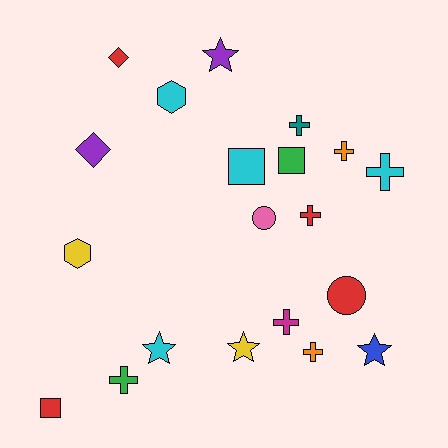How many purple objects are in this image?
There are 2 purple objects.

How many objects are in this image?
There are 20 objects.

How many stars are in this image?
There are 4 stars.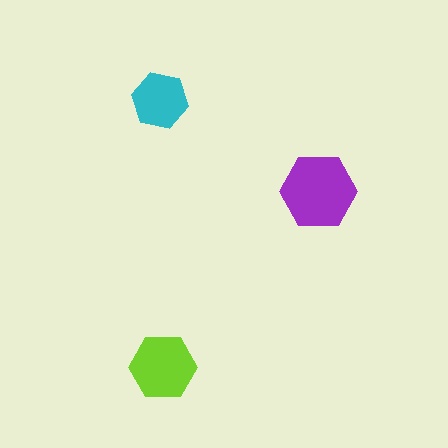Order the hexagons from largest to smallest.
the purple one, the lime one, the cyan one.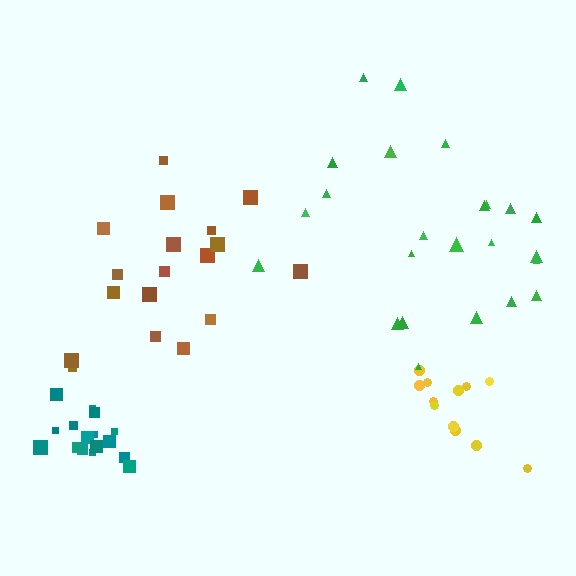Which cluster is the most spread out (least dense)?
Brown.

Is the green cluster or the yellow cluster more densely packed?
Yellow.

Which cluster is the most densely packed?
Teal.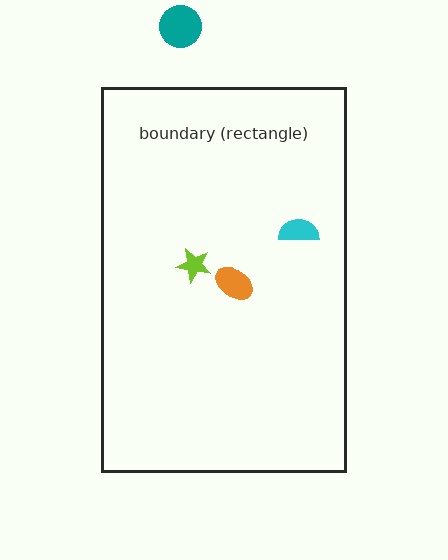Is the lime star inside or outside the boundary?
Inside.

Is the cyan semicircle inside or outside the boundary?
Inside.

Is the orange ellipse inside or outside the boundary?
Inside.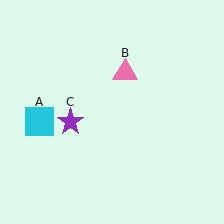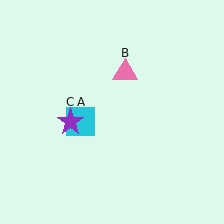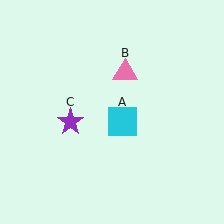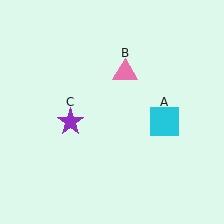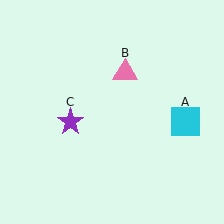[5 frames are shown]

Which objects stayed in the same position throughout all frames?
Pink triangle (object B) and purple star (object C) remained stationary.